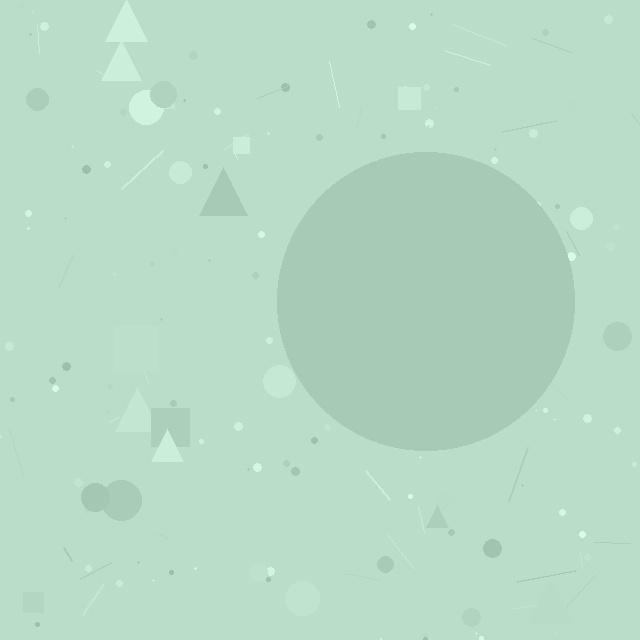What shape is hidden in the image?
A circle is hidden in the image.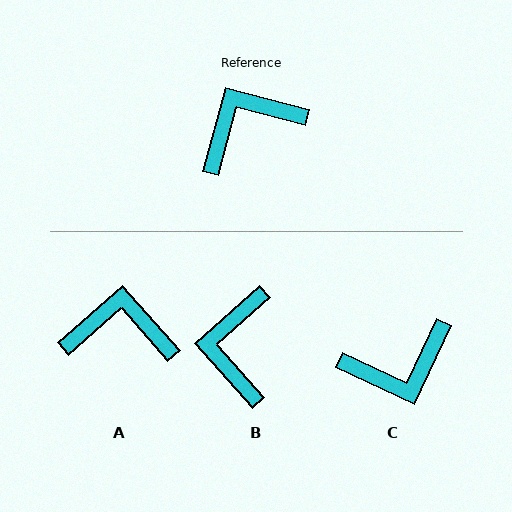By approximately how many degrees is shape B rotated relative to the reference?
Approximately 57 degrees counter-clockwise.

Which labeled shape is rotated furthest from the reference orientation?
C, about 170 degrees away.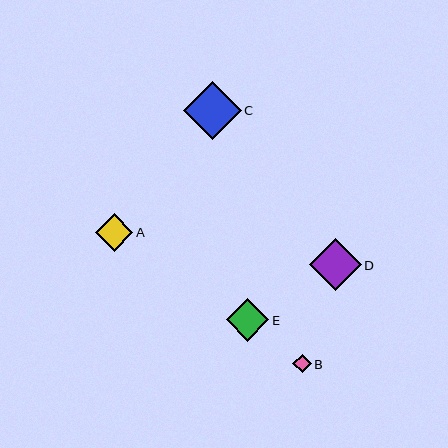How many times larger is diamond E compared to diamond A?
Diamond E is approximately 1.1 times the size of diamond A.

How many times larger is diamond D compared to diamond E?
Diamond D is approximately 1.2 times the size of diamond E.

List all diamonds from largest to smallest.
From largest to smallest: C, D, E, A, B.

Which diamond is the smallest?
Diamond B is the smallest with a size of approximately 19 pixels.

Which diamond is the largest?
Diamond C is the largest with a size of approximately 58 pixels.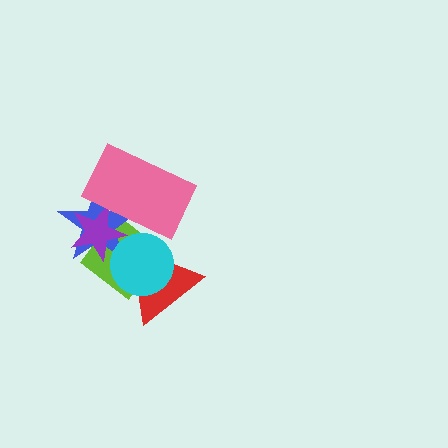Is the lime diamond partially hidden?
Yes, it is partially covered by another shape.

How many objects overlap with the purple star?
3 objects overlap with the purple star.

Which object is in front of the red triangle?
The cyan circle is in front of the red triangle.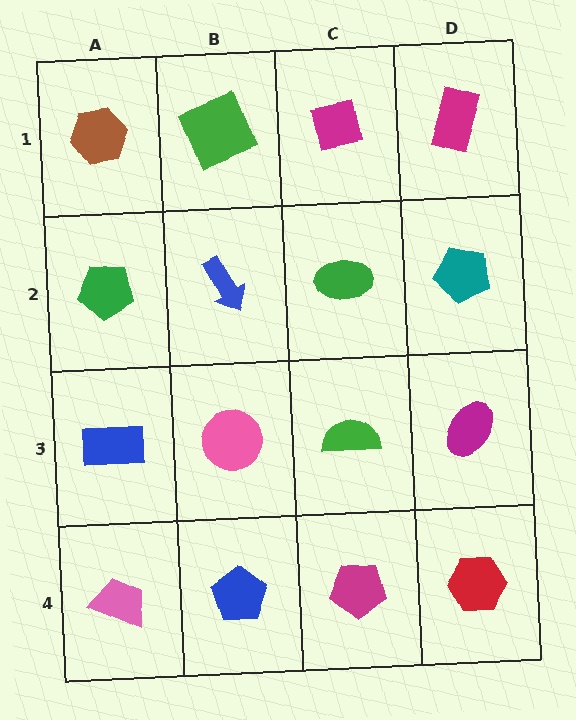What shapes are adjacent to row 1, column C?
A green ellipse (row 2, column C), a green square (row 1, column B), a magenta rectangle (row 1, column D).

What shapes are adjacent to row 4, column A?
A blue rectangle (row 3, column A), a blue pentagon (row 4, column B).